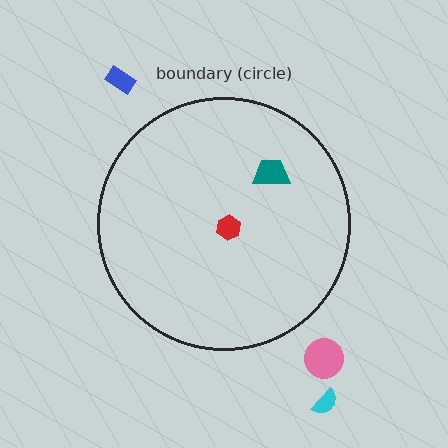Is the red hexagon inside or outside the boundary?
Inside.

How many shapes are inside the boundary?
2 inside, 4 outside.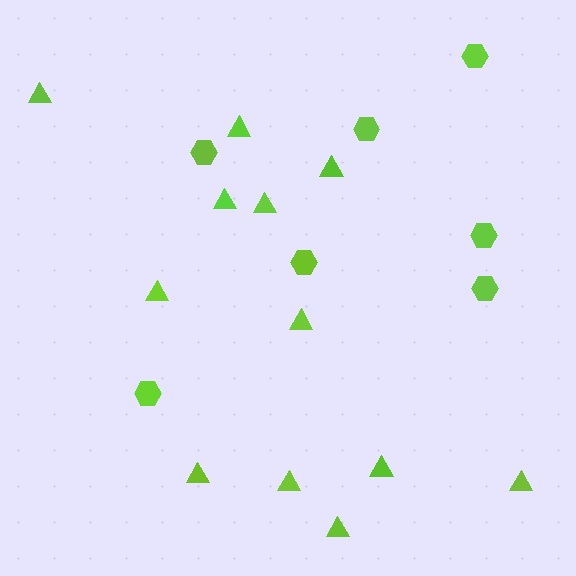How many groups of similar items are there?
There are 2 groups: one group of hexagons (7) and one group of triangles (12).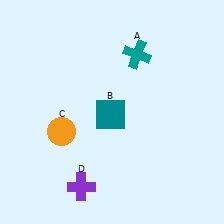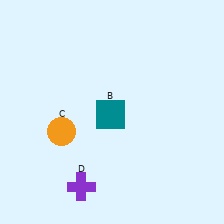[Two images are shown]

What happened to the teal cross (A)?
The teal cross (A) was removed in Image 2. It was in the top-right area of Image 1.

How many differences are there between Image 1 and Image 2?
There is 1 difference between the two images.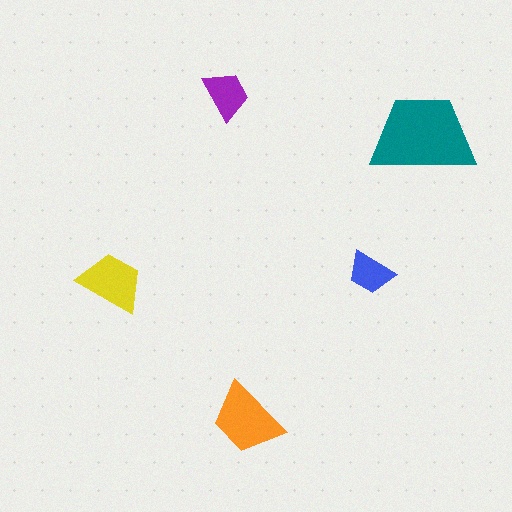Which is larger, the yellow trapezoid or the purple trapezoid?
The yellow one.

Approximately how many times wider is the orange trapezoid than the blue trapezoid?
About 1.5 times wider.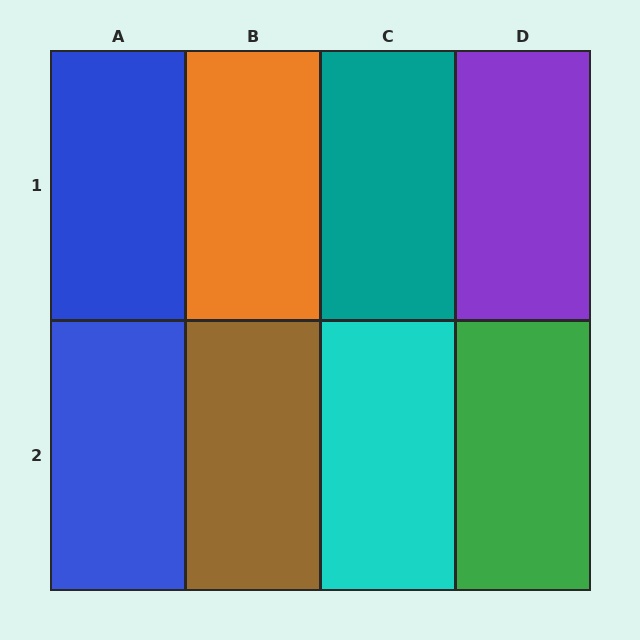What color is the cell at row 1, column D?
Purple.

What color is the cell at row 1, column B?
Orange.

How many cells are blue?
2 cells are blue.